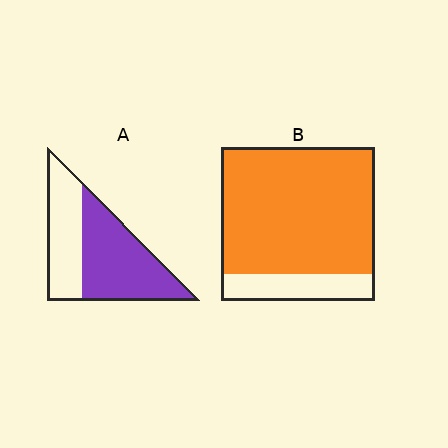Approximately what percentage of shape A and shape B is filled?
A is approximately 60% and B is approximately 80%.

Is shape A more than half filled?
Yes.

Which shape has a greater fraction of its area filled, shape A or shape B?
Shape B.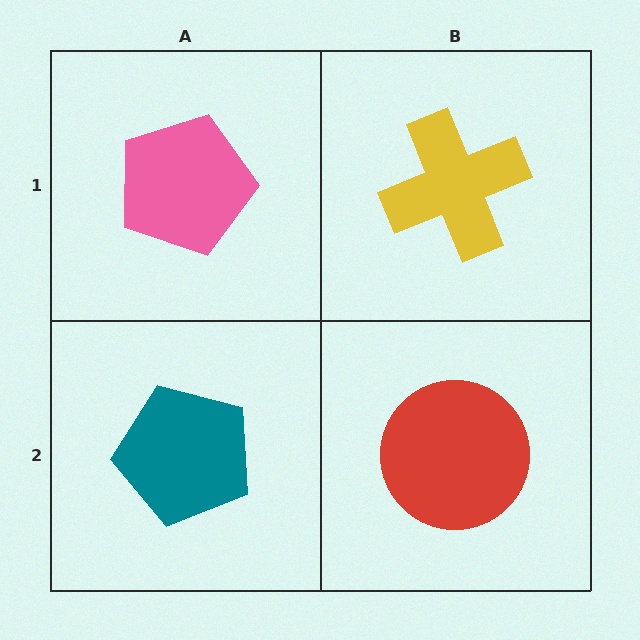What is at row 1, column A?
A pink pentagon.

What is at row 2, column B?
A red circle.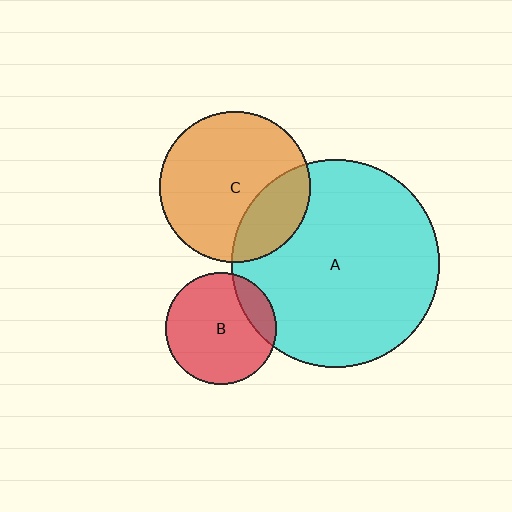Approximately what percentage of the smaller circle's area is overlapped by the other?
Approximately 25%.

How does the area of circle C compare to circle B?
Approximately 1.8 times.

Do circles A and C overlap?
Yes.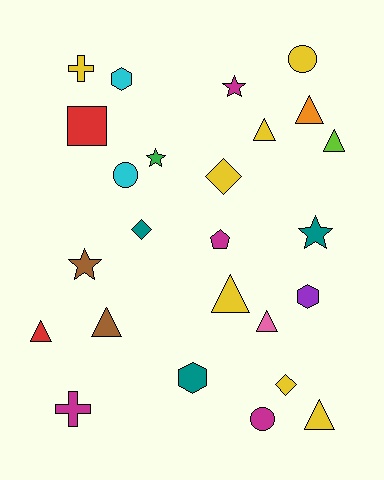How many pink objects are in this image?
There is 1 pink object.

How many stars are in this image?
There are 4 stars.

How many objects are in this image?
There are 25 objects.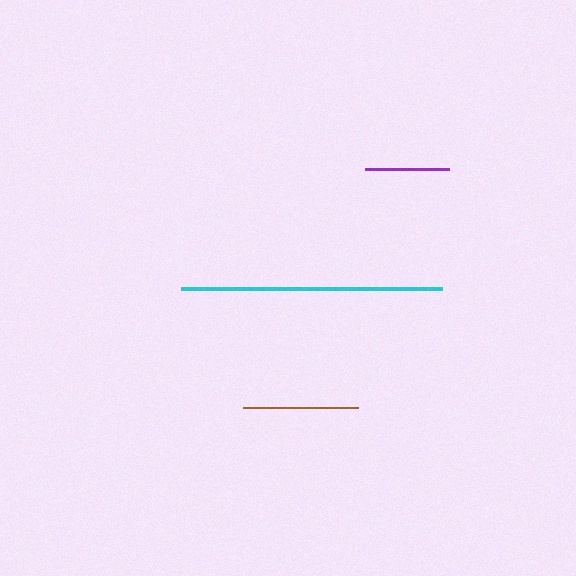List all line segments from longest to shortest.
From longest to shortest: cyan, brown, purple.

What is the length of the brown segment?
The brown segment is approximately 115 pixels long.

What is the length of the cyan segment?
The cyan segment is approximately 261 pixels long.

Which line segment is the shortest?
The purple line is the shortest at approximately 85 pixels.